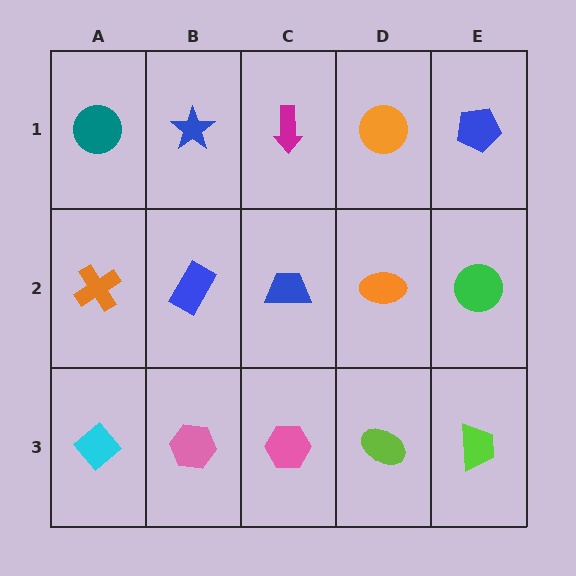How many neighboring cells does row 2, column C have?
4.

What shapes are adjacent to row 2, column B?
A blue star (row 1, column B), a pink hexagon (row 3, column B), an orange cross (row 2, column A), a blue trapezoid (row 2, column C).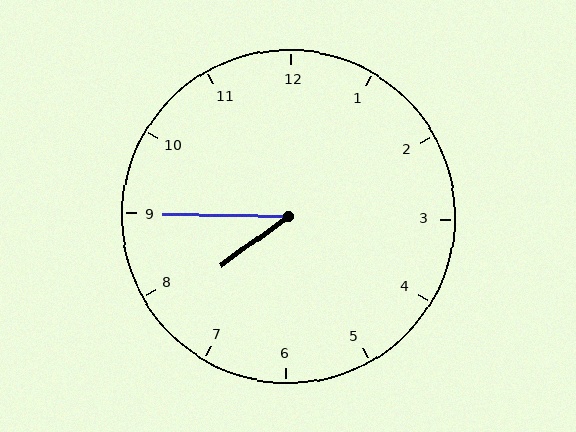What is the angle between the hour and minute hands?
Approximately 38 degrees.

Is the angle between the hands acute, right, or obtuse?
It is acute.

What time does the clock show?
7:45.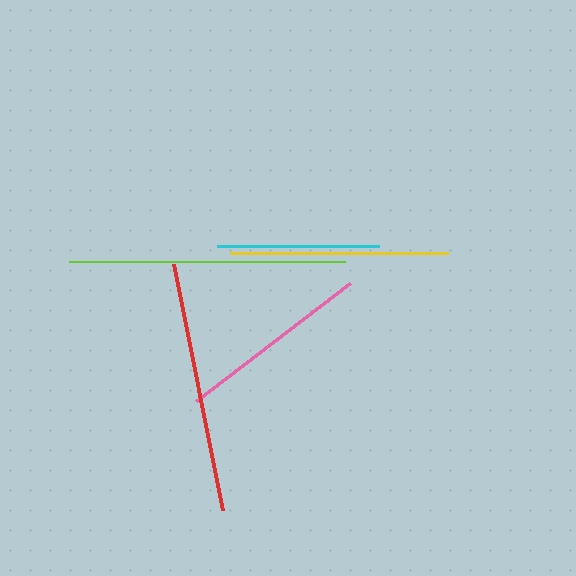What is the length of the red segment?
The red segment is approximately 251 pixels long.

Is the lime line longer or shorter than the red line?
The lime line is longer than the red line.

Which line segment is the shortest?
The cyan line is the shortest at approximately 162 pixels.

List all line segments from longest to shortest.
From longest to shortest: lime, red, yellow, pink, cyan.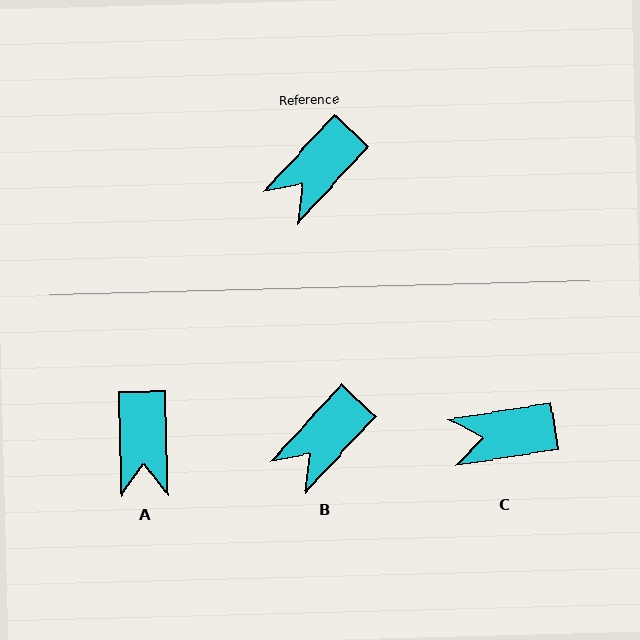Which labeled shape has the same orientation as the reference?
B.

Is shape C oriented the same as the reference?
No, it is off by about 38 degrees.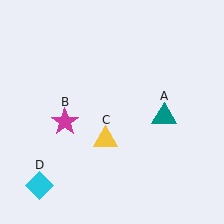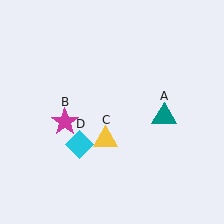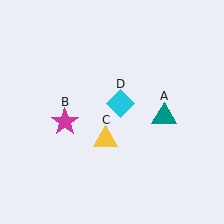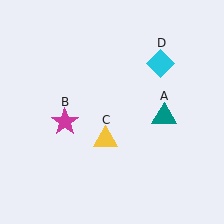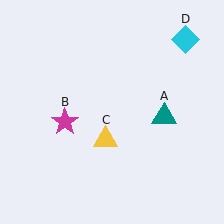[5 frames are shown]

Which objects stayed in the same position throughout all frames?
Teal triangle (object A) and magenta star (object B) and yellow triangle (object C) remained stationary.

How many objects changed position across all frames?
1 object changed position: cyan diamond (object D).